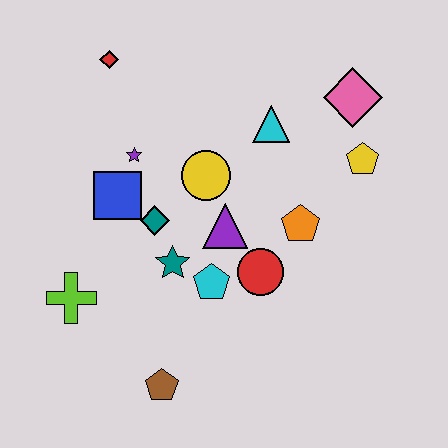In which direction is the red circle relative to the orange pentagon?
The red circle is below the orange pentagon.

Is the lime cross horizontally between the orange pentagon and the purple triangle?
No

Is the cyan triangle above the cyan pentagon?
Yes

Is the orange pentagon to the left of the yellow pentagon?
Yes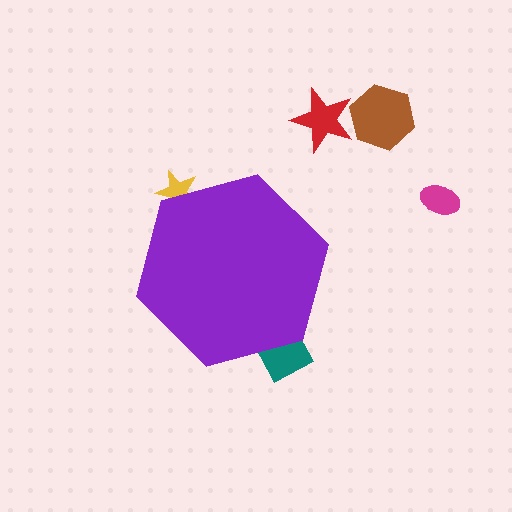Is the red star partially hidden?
No, the red star is fully visible.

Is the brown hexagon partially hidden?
No, the brown hexagon is fully visible.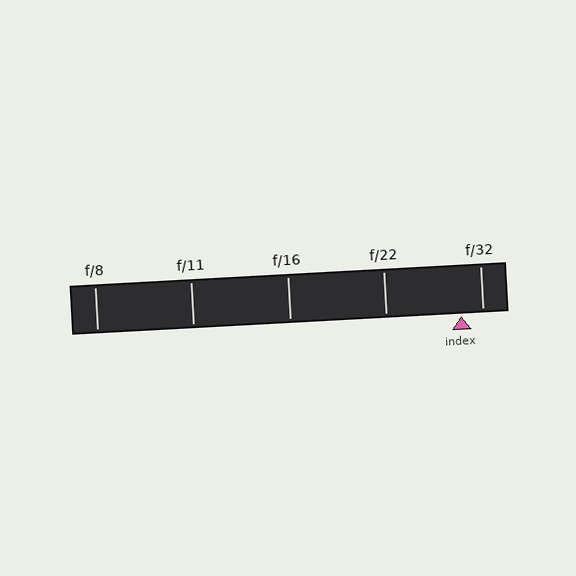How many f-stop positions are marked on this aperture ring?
There are 5 f-stop positions marked.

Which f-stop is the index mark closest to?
The index mark is closest to f/32.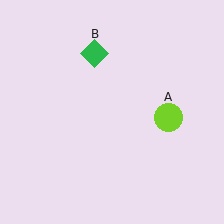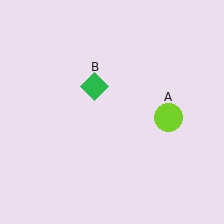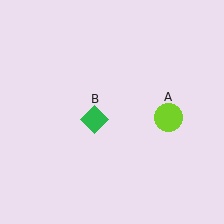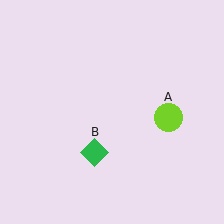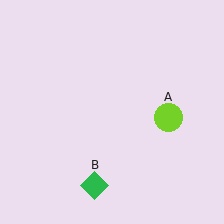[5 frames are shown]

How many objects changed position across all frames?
1 object changed position: green diamond (object B).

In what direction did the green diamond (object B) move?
The green diamond (object B) moved down.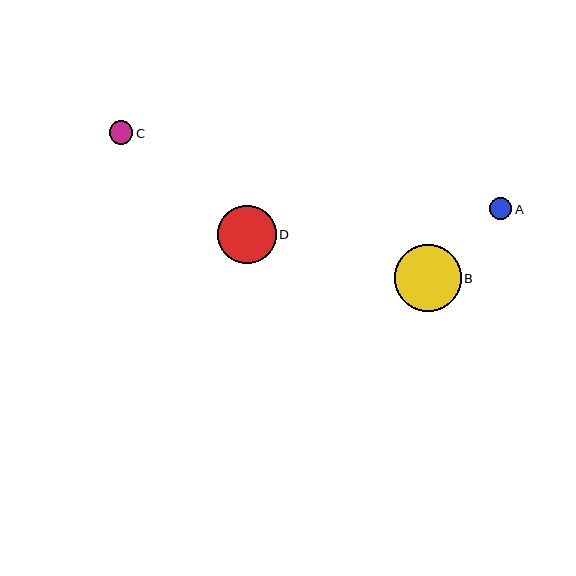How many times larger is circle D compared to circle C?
Circle D is approximately 2.5 times the size of circle C.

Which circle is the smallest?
Circle A is the smallest with a size of approximately 22 pixels.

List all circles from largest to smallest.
From largest to smallest: B, D, C, A.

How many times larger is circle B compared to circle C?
Circle B is approximately 2.9 times the size of circle C.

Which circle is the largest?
Circle B is the largest with a size of approximately 67 pixels.